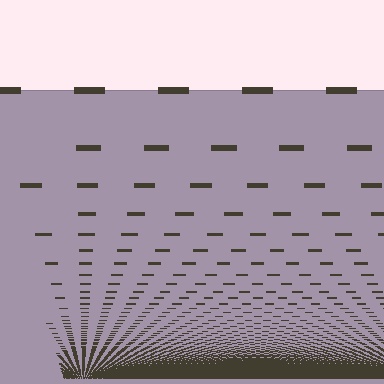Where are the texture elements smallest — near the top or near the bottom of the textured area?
Near the bottom.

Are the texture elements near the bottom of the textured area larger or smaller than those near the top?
Smaller. The gradient is inverted — elements near the bottom are smaller and denser.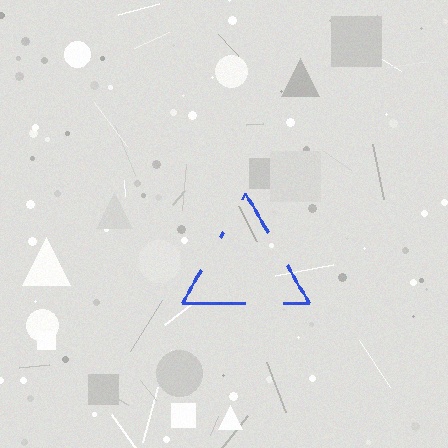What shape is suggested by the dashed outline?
The dashed outline suggests a triangle.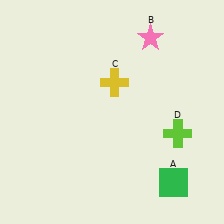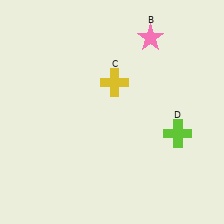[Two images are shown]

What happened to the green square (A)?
The green square (A) was removed in Image 2. It was in the bottom-right area of Image 1.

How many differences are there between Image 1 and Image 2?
There is 1 difference between the two images.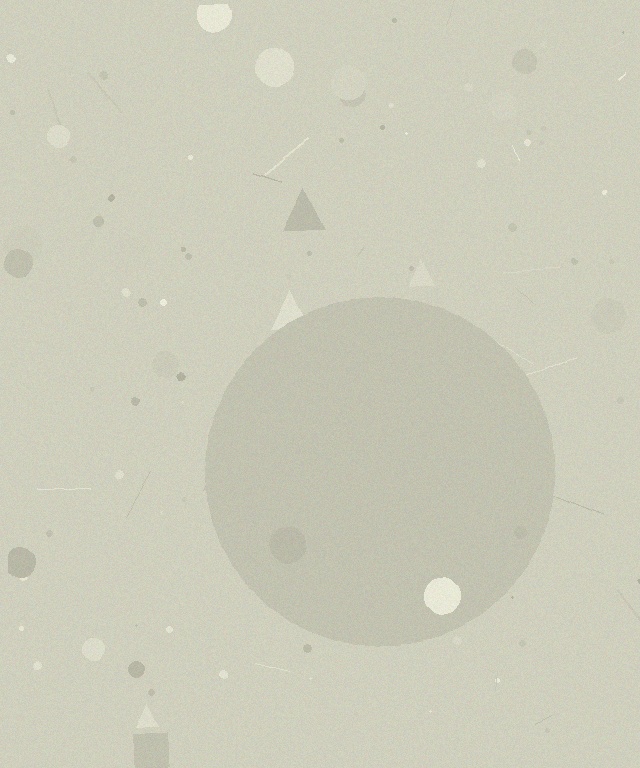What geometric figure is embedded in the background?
A circle is embedded in the background.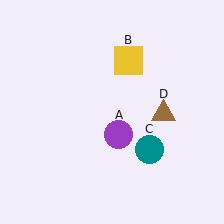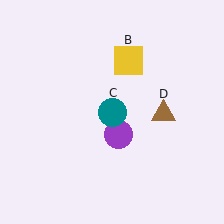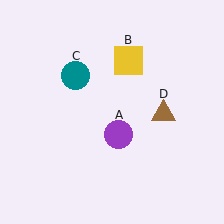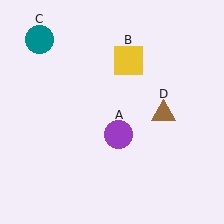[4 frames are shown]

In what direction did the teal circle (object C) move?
The teal circle (object C) moved up and to the left.